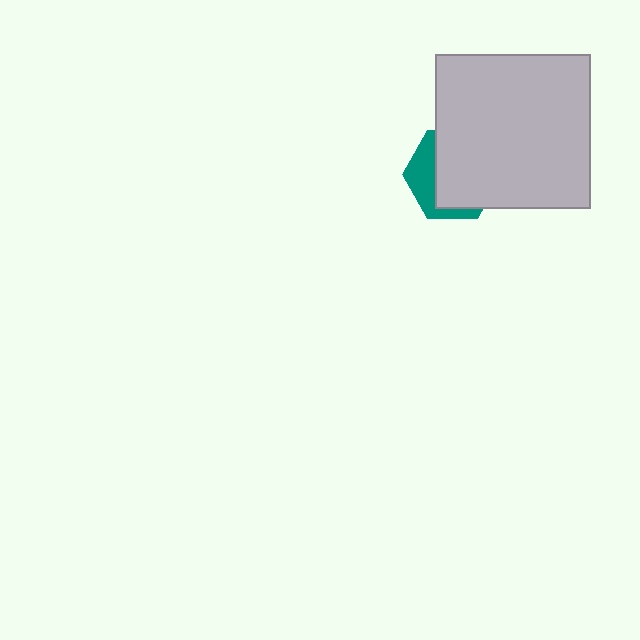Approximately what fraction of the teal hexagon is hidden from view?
Roughly 66% of the teal hexagon is hidden behind the light gray square.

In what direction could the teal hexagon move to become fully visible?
The teal hexagon could move toward the lower-left. That would shift it out from behind the light gray square entirely.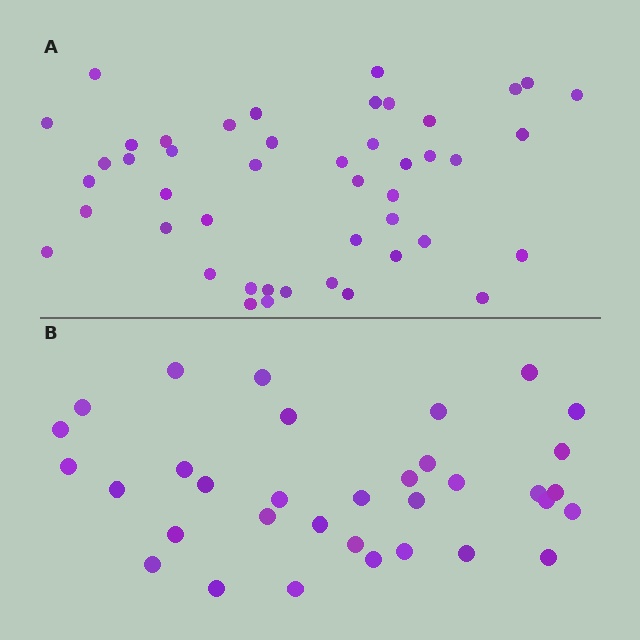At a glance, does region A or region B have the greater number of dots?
Region A (the top region) has more dots.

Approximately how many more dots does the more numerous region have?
Region A has roughly 12 or so more dots than region B.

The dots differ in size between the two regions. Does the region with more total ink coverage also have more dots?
No. Region B has more total ink coverage because its dots are larger, but region A actually contains more individual dots. Total area can be misleading — the number of items is what matters here.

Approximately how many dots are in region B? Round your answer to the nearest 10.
About 30 dots. (The exact count is 34, which rounds to 30.)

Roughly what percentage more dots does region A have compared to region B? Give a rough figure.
About 35% more.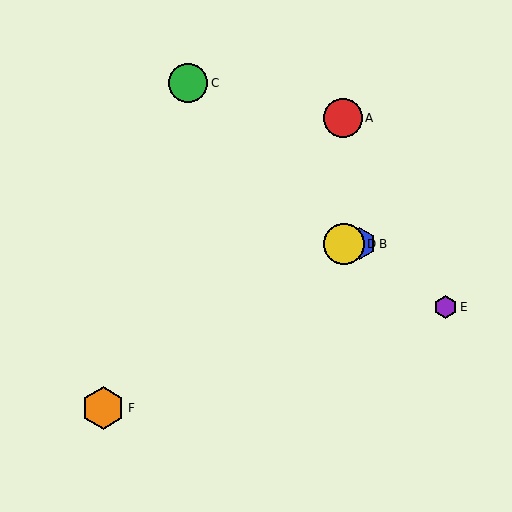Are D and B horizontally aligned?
Yes, both are at y≈244.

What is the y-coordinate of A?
Object A is at y≈118.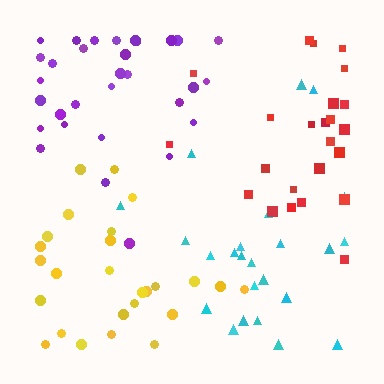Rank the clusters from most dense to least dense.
purple, yellow, cyan, red.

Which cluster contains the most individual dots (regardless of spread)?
Purple (31).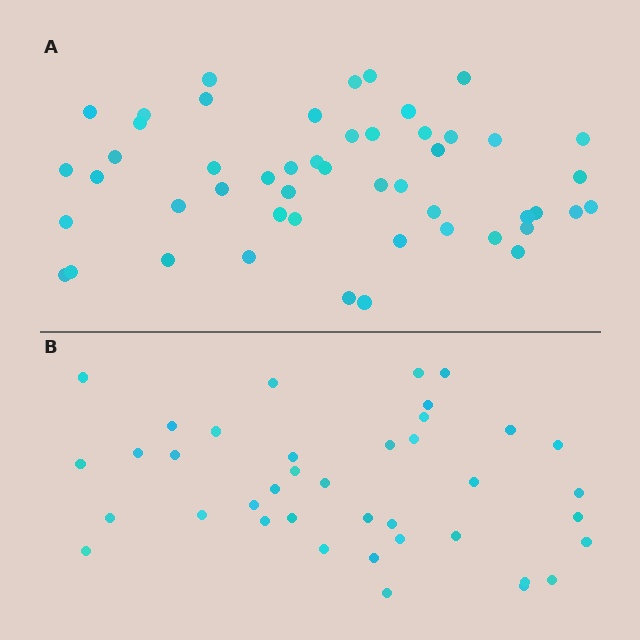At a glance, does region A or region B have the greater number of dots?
Region A (the top region) has more dots.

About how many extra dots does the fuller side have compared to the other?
Region A has roughly 12 or so more dots than region B.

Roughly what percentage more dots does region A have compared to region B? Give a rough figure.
About 30% more.